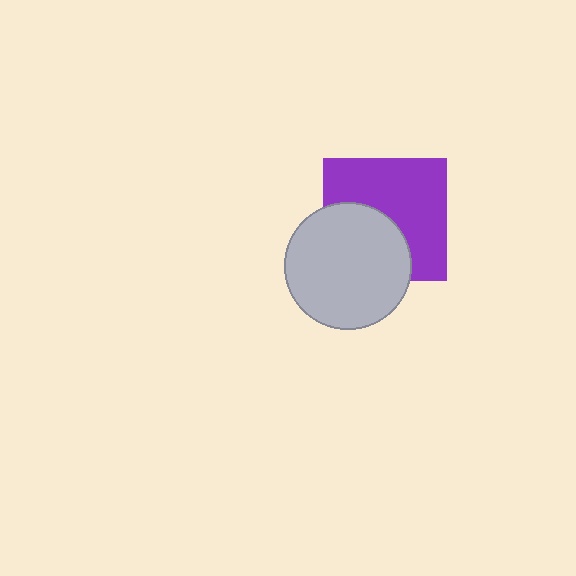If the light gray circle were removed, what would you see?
You would see the complete purple square.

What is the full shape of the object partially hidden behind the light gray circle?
The partially hidden object is a purple square.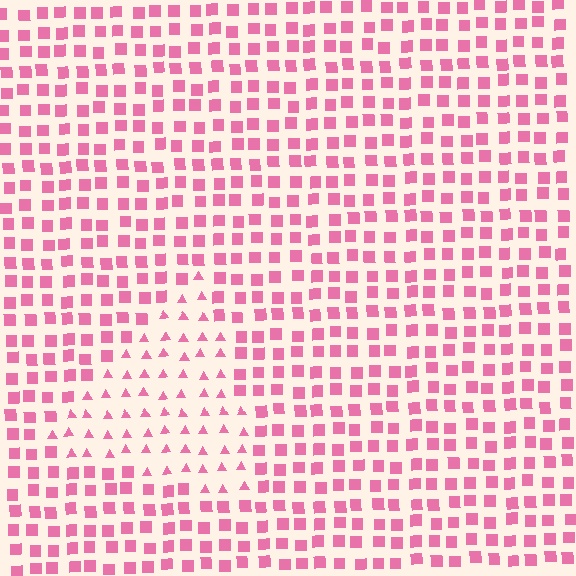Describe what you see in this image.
The image is filled with small pink elements arranged in a uniform grid. A triangle-shaped region contains triangles, while the surrounding area contains squares. The boundary is defined purely by the change in element shape.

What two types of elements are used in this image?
The image uses triangles inside the triangle region and squares outside it.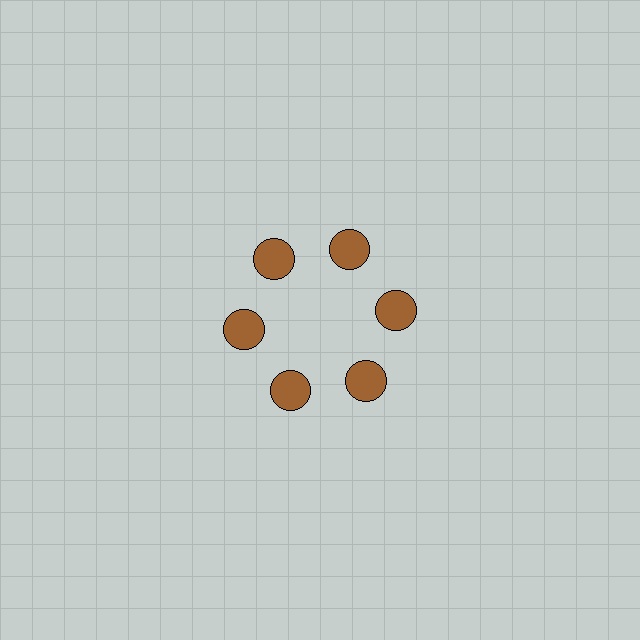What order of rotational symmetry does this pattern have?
This pattern has 6-fold rotational symmetry.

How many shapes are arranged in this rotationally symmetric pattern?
There are 6 shapes, arranged in 6 groups of 1.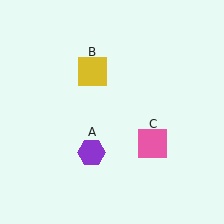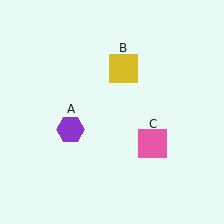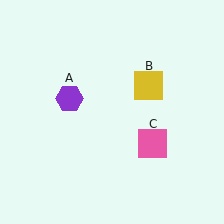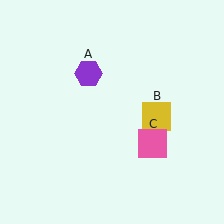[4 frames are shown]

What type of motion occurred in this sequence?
The purple hexagon (object A), yellow square (object B) rotated clockwise around the center of the scene.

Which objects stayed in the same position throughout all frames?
Pink square (object C) remained stationary.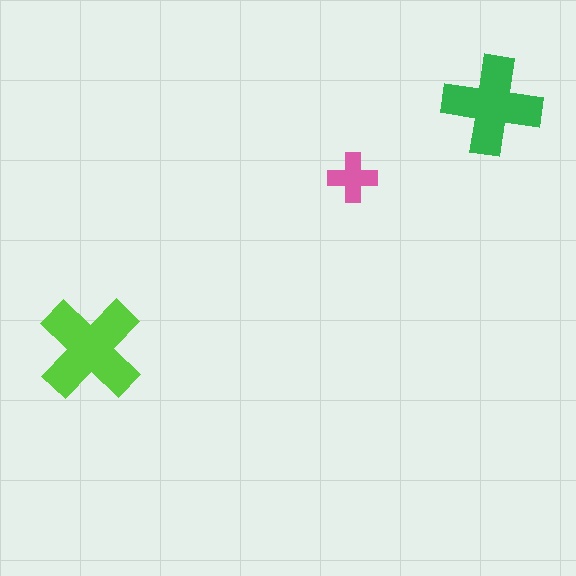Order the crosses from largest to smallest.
the lime one, the green one, the pink one.